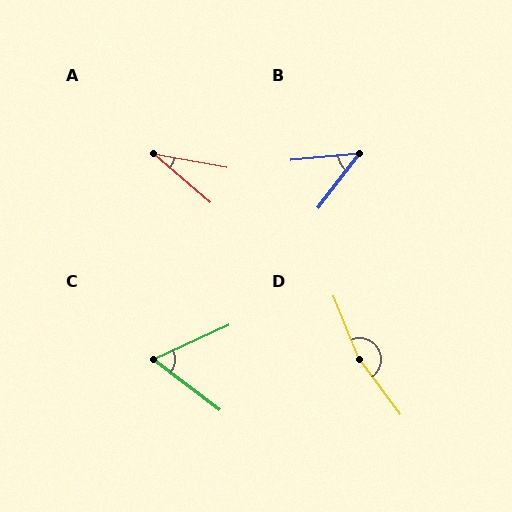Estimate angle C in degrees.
Approximately 62 degrees.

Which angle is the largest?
D, at approximately 166 degrees.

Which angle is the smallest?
A, at approximately 30 degrees.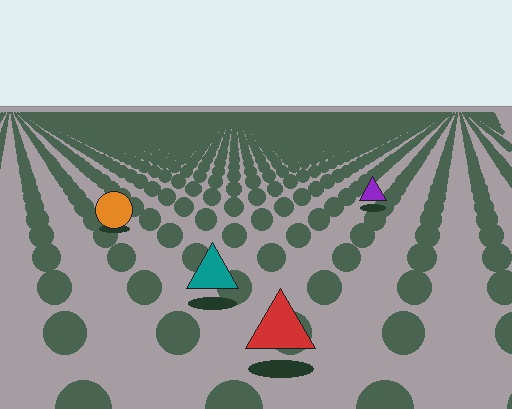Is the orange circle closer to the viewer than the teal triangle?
No. The teal triangle is closer — you can tell from the texture gradient: the ground texture is coarser near it.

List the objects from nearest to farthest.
From nearest to farthest: the red triangle, the teal triangle, the orange circle, the purple triangle.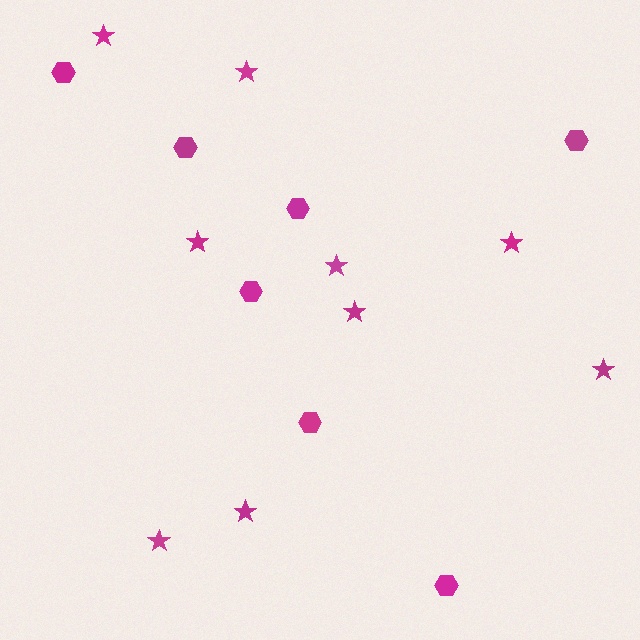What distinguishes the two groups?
There are 2 groups: one group of hexagons (7) and one group of stars (9).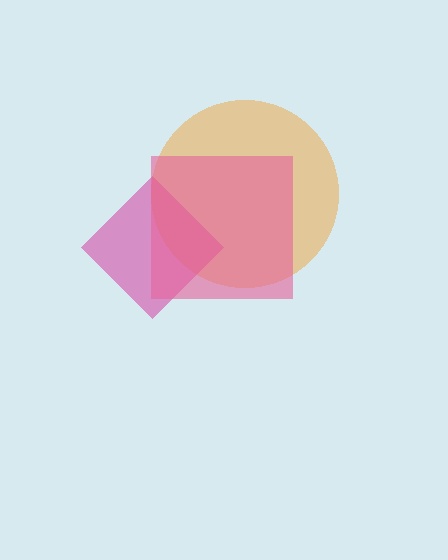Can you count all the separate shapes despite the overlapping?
Yes, there are 3 separate shapes.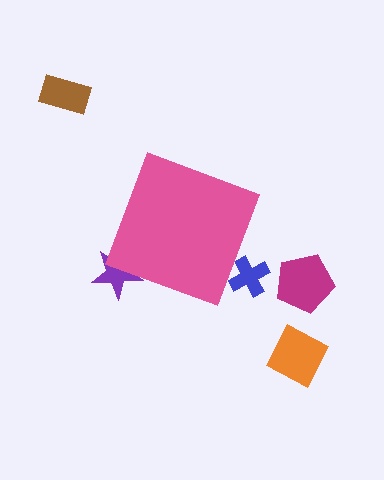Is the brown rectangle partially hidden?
No, the brown rectangle is fully visible.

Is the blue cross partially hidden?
Yes, the blue cross is partially hidden behind the pink diamond.